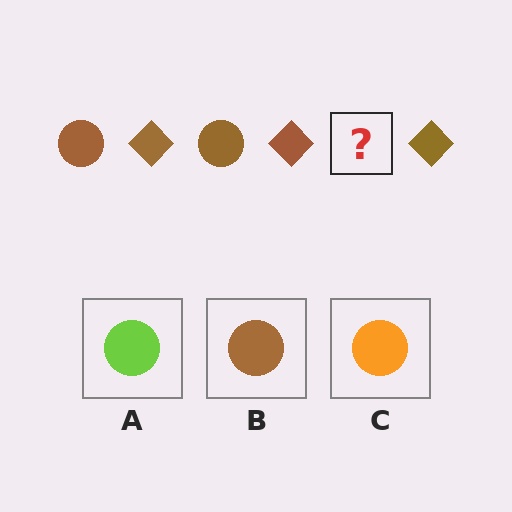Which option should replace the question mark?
Option B.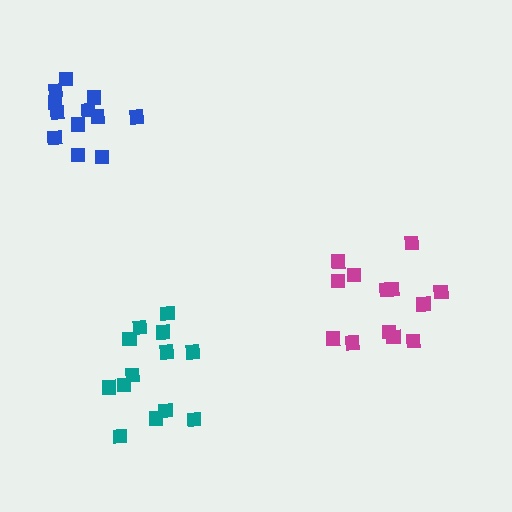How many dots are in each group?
Group 1: 13 dots, Group 2: 12 dots, Group 3: 13 dots (38 total).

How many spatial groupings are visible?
There are 3 spatial groupings.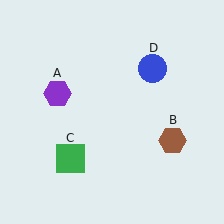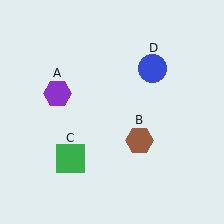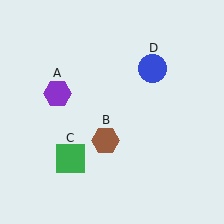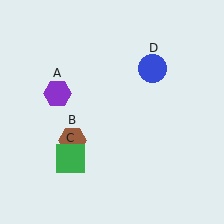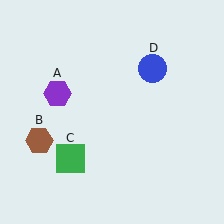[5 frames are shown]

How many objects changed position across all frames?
1 object changed position: brown hexagon (object B).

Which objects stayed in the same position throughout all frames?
Purple hexagon (object A) and green square (object C) and blue circle (object D) remained stationary.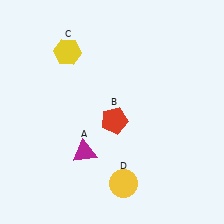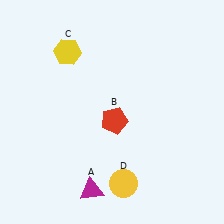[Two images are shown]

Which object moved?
The magenta triangle (A) moved down.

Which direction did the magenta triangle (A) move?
The magenta triangle (A) moved down.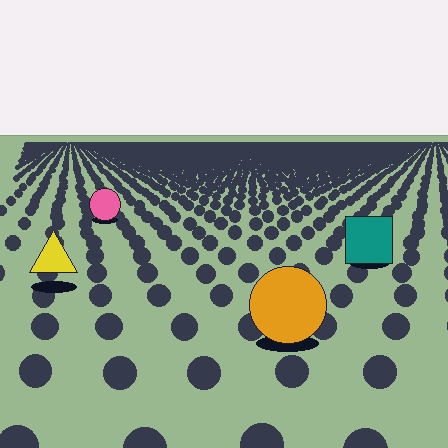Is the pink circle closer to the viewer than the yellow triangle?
No. The yellow triangle is closer — you can tell from the texture gradient: the ground texture is coarser near it.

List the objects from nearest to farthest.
From nearest to farthest: the orange circle, the yellow triangle, the teal square, the pink circle.